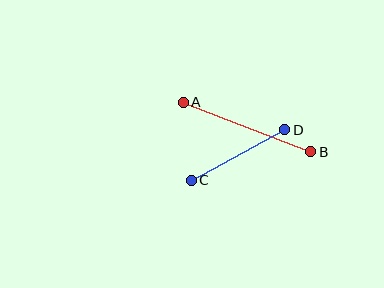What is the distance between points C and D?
The distance is approximately 106 pixels.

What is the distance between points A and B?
The distance is approximately 137 pixels.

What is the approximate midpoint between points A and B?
The midpoint is at approximately (247, 127) pixels.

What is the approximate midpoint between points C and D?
The midpoint is at approximately (238, 155) pixels.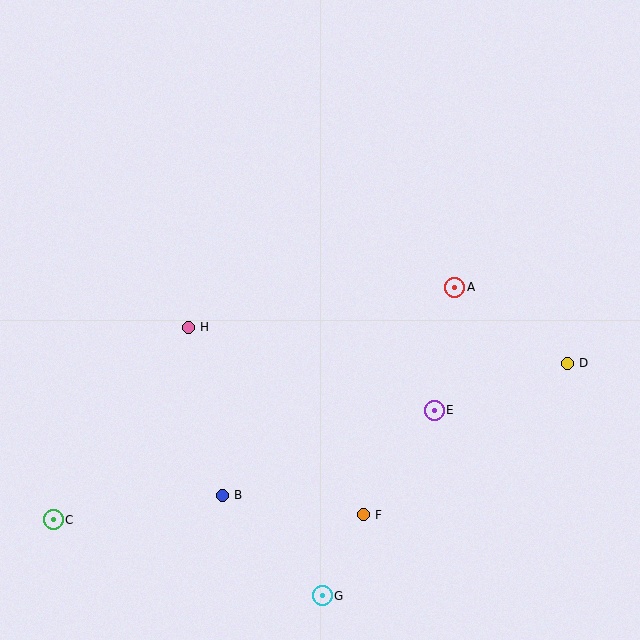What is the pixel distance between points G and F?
The distance between G and F is 91 pixels.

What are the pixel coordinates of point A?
Point A is at (455, 287).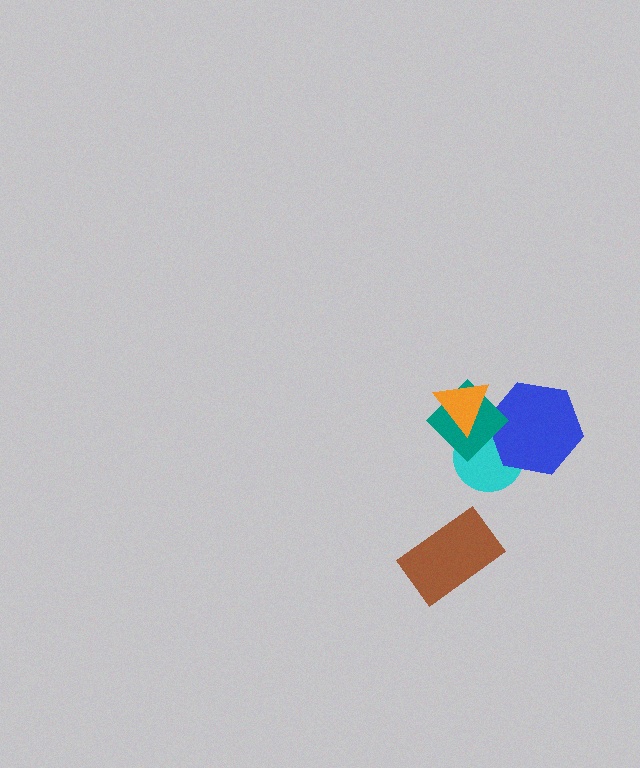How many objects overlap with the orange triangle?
2 objects overlap with the orange triangle.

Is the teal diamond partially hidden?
Yes, it is partially covered by another shape.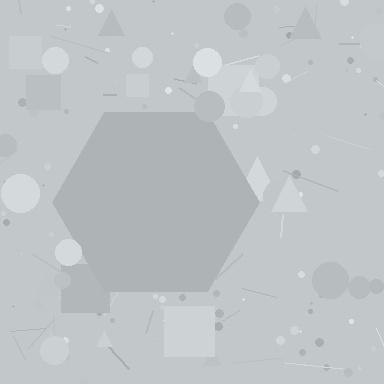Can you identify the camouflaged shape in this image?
The camouflaged shape is a hexagon.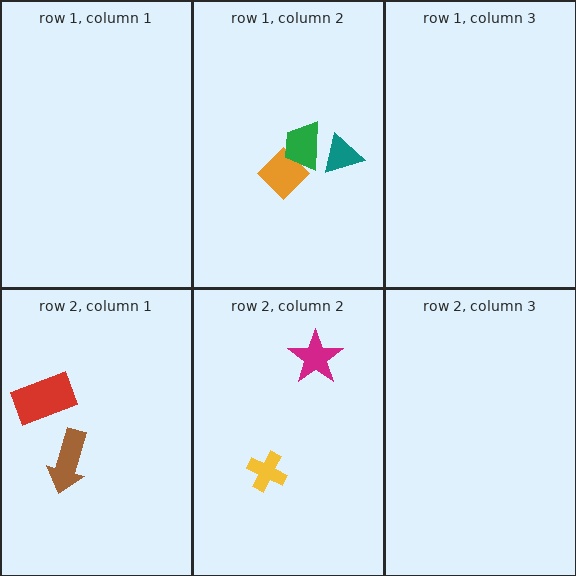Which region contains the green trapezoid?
The row 1, column 2 region.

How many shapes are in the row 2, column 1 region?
2.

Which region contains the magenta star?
The row 2, column 2 region.